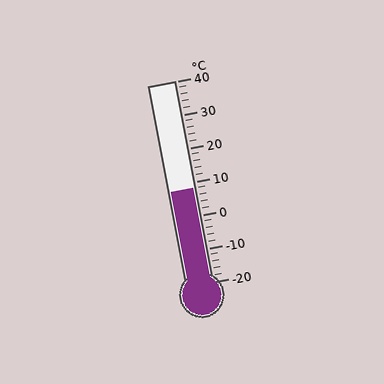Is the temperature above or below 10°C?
The temperature is below 10°C.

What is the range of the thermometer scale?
The thermometer scale ranges from -20°C to 40°C.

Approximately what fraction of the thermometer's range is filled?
The thermometer is filled to approximately 45% of its range.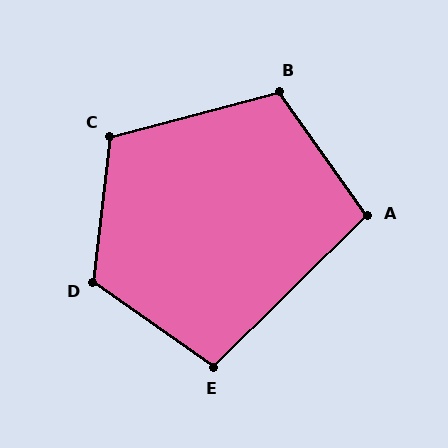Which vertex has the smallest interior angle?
A, at approximately 99 degrees.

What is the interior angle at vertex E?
Approximately 100 degrees (obtuse).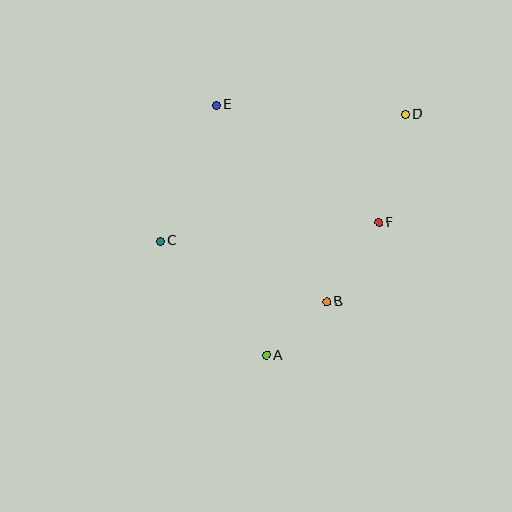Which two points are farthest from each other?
Points A and D are farthest from each other.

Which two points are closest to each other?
Points A and B are closest to each other.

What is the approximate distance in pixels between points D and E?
The distance between D and E is approximately 189 pixels.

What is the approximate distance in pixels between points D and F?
The distance between D and F is approximately 111 pixels.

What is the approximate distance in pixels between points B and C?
The distance between B and C is approximately 177 pixels.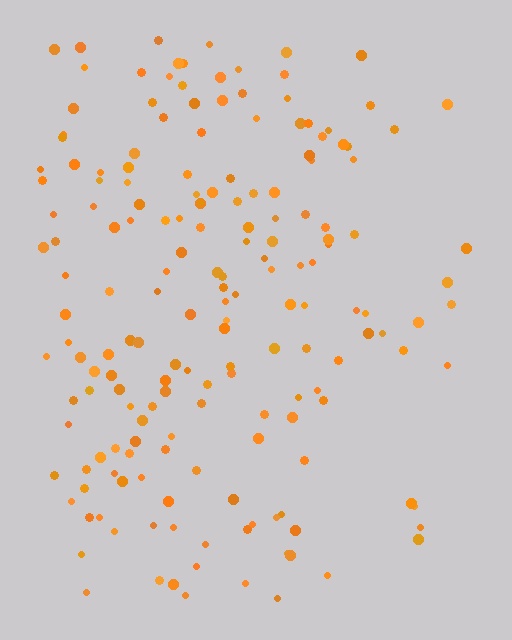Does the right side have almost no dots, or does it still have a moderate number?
Still a moderate number, just noticeably fewer than the left.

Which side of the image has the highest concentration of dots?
The left.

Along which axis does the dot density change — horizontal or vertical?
Horizontal.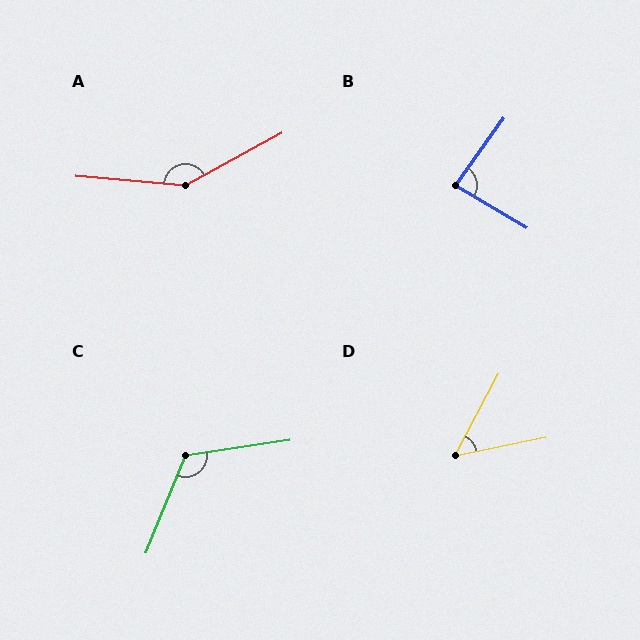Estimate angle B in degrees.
Approximately 85 degrees.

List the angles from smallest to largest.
D (50°), B (85°), C (121°), A (146°).